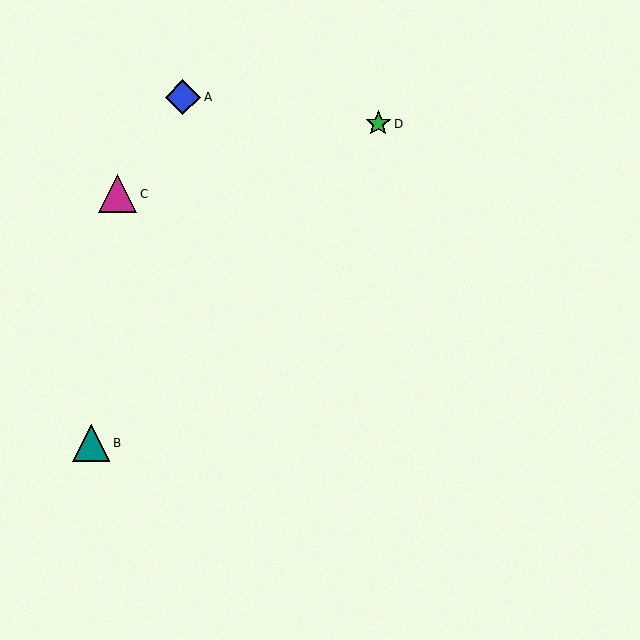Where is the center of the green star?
The center of the green star is at (378, 124).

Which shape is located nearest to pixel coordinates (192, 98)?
The blue diamond (labeled A) at (183, 97) is nearest to that location.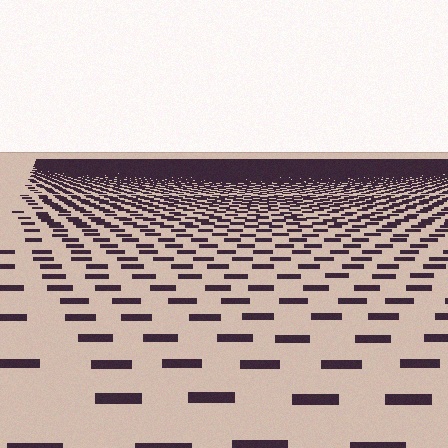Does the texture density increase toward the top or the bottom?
Density increases toward the top.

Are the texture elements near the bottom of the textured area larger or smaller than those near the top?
Larger. Near the bottom, elements are closer to the viewer and appear at a bigger on-screen size.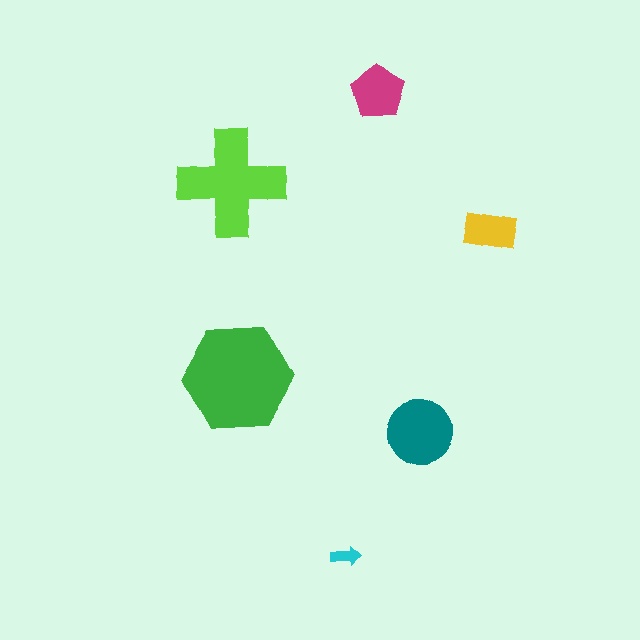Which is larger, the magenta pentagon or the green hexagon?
The green hexagon.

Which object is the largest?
The green hexagon.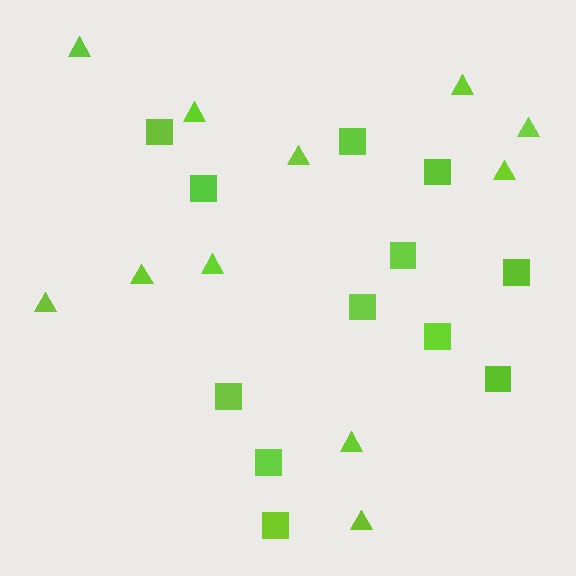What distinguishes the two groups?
There are 2 groups: one group of triangles (11) and one group of squares (12).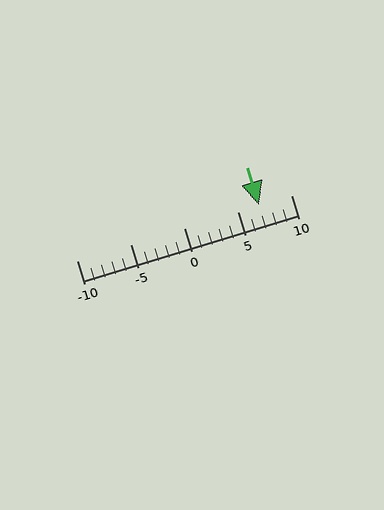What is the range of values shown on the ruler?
The ruler shows values from -10 to 10.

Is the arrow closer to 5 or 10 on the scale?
The arrow is closer to 5.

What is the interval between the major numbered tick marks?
The major tick marks are spaced 5 units apart.